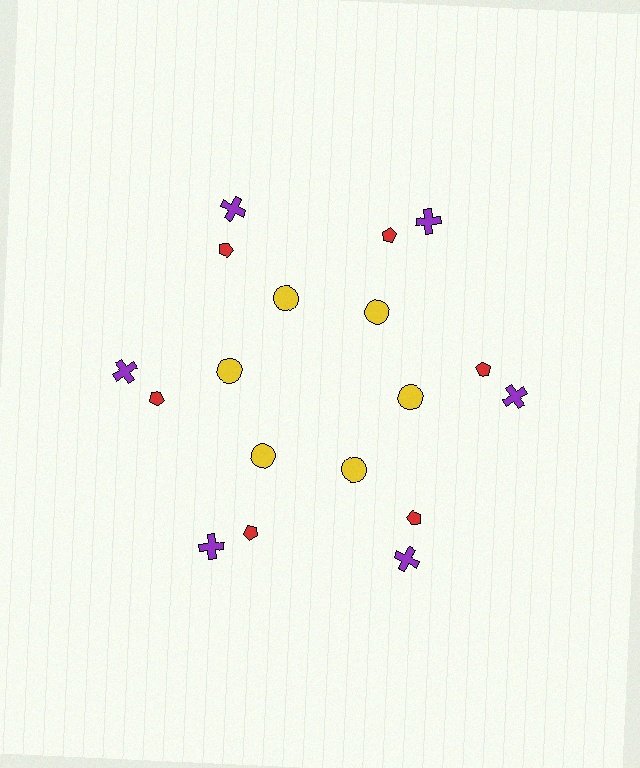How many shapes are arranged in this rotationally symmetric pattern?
There are 18 shapes, arranged in 6 groups of 3.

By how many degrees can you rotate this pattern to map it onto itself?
The pattern maps onto itself every 60 degrees of rotation.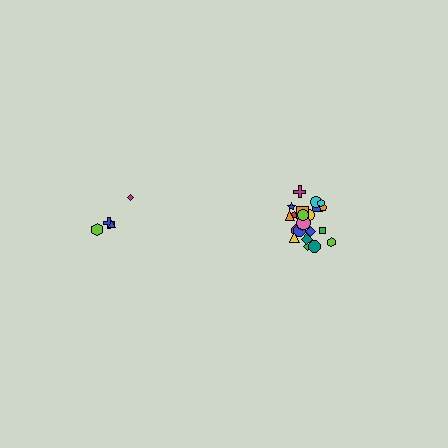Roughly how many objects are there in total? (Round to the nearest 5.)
Roughly 30 objects in total.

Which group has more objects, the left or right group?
The right group.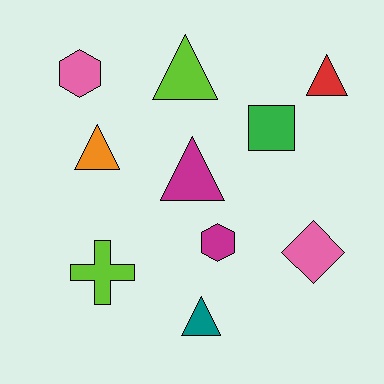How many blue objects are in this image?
There are no blue objects.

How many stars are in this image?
There are no stars.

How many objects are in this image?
There are 10 objects.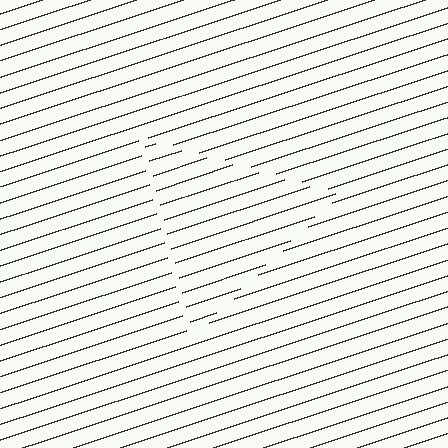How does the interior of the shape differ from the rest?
The interior of the shape contains the same grating, shifted by half a period — the contour is defined by the phase discontinuity where line-ends from the inner and outer gratings abut.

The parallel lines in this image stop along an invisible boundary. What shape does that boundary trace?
An illusory triangle. The interior of the shape contains the same grating, shifted by half a period — the contour is defined by the phase discontinuity where line-ends from the inner and outer gratings abut.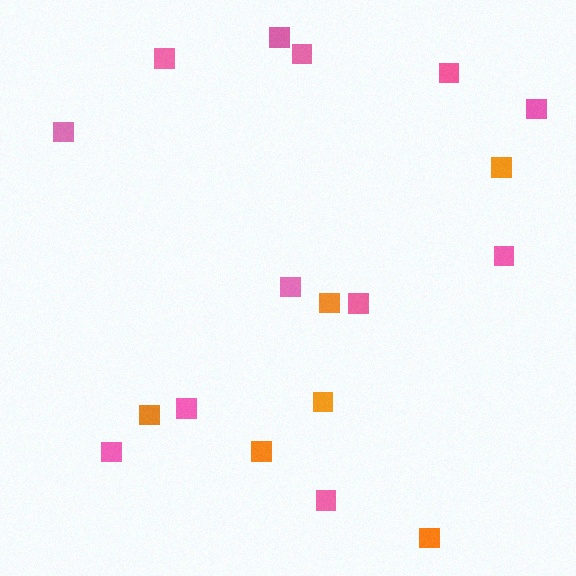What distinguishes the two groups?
There are 2 groups: one group of pink squares (12) and one group of orange squares (6).